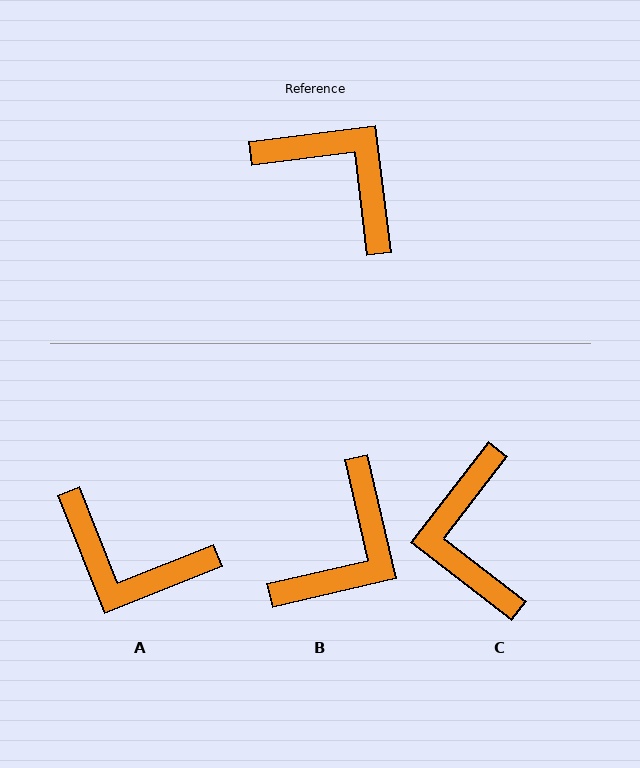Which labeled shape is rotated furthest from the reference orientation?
A, about 165 degrees away.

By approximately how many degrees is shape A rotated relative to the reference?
Approximately 165 degrees clockwise.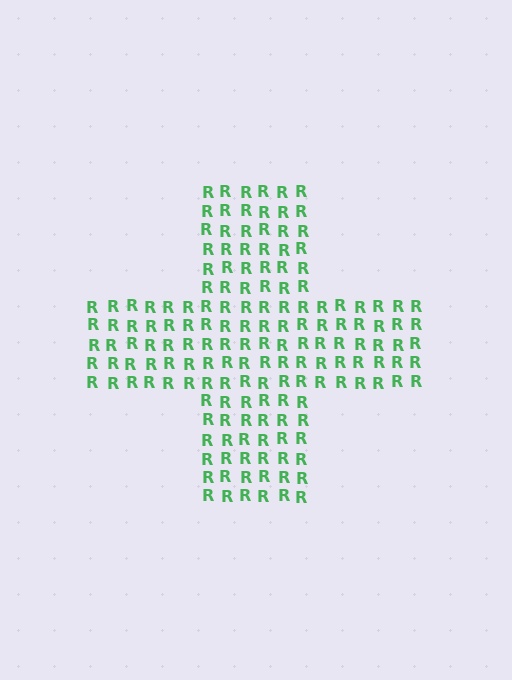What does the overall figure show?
The overall figure shows a cross.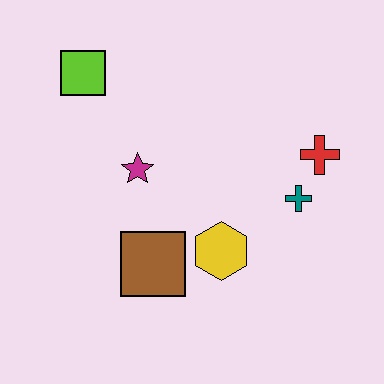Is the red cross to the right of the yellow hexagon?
Yes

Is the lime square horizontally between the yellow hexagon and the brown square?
No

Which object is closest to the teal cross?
The red cross is closest to the teal cross.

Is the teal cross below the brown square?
No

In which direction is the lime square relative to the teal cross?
The lime square is to the left of the teal cross.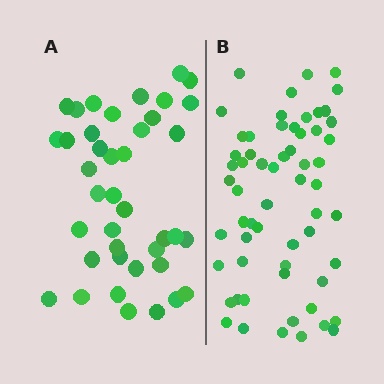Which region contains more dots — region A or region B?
Region B (the right region) has more dots.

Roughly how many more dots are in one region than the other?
Region B has approximately 20 more dots than region A.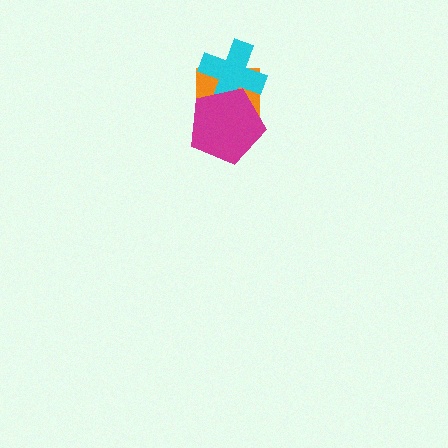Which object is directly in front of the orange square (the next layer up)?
The cyan cross is directly in front of the orange square.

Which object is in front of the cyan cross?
The magenta pentagon is in front of the cyan cross.